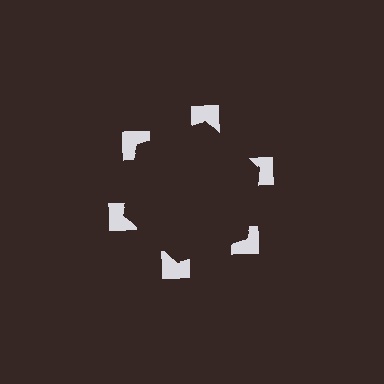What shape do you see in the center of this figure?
An illusory hexagon — its edges are inferred from the aligned wedge cuts in the notched squares, not physically drawn.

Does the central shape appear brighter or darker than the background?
It typically appears slightly darker than the background, even though no actual brightness change is drawn.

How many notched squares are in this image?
There are 6 — one at each vertex of the illusory hexagon.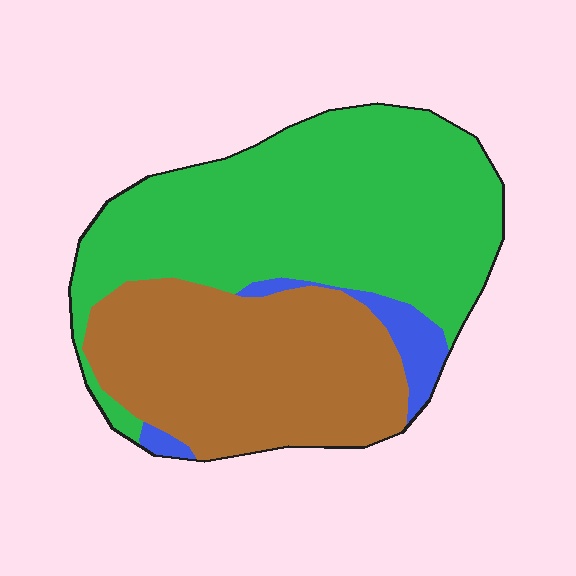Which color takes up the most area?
Green, at roughly 55%.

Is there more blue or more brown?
Brown.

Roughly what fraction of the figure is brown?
Brown covers 39% of the figure.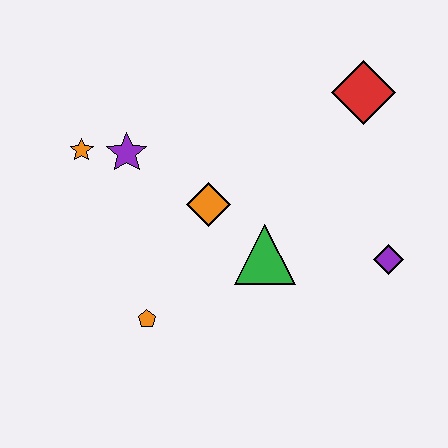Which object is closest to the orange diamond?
The green triangle is closest to the orange diamond.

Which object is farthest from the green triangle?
The orange star is farthest from the green triangle.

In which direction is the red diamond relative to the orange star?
The red diamond is to the right of the orange star.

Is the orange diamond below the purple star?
Yes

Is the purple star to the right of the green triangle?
No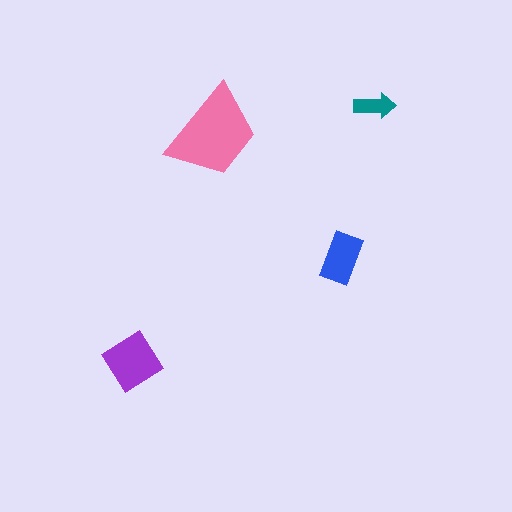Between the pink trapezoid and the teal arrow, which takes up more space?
The pink trapezoid.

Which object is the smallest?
The teal arrow.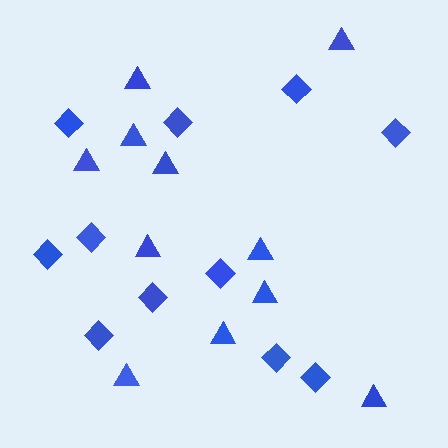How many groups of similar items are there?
There are 2 groups: one group of triangles (11) and one group of diamonds (11).